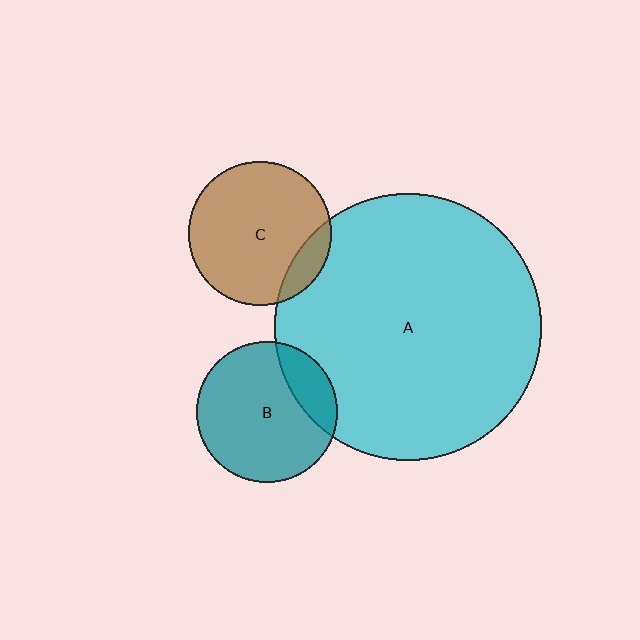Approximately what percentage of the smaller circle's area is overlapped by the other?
Approximately 15%.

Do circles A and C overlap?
Yes.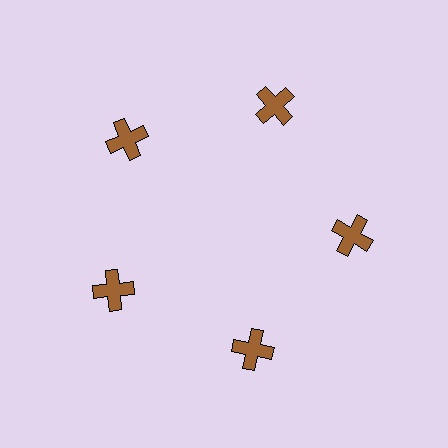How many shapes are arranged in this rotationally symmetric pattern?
There are 5 shapes, arranged in 5 groups of 1.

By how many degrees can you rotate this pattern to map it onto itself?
The pattern maps onto itself every 72 degrees of rotation.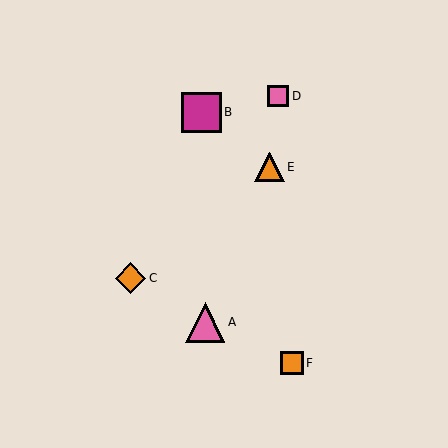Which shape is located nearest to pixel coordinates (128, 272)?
The orange diamond (labeled C) at (131, 278) is nearest to that location.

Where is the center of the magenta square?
The center of the magenta square is at (201, 112).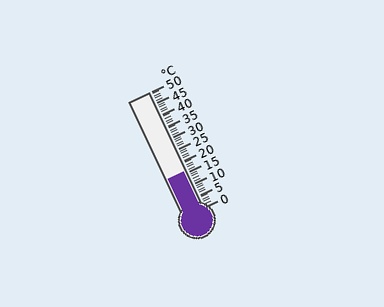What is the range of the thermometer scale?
The thermometer scale ranges from 0°C to 50°C.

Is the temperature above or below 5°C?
The temperature is above 5°C.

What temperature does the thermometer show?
The thermometer shows approximately 16°C.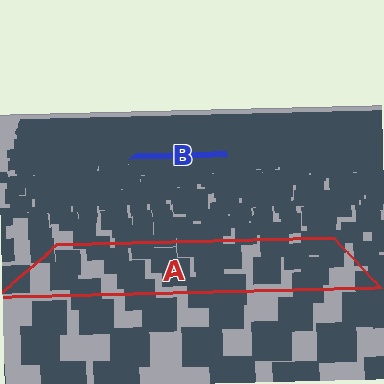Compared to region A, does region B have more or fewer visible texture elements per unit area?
Region B has more texture elements per unit area — they are packed more densely because it is farther away.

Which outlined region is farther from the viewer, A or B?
Region B is farther from the viewer — the texture elements inside it appear smaller and more densely packed.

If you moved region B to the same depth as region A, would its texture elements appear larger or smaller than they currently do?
They would appear larger. At a closer depth, the same texture elements are projected at a bigger on-screen size.